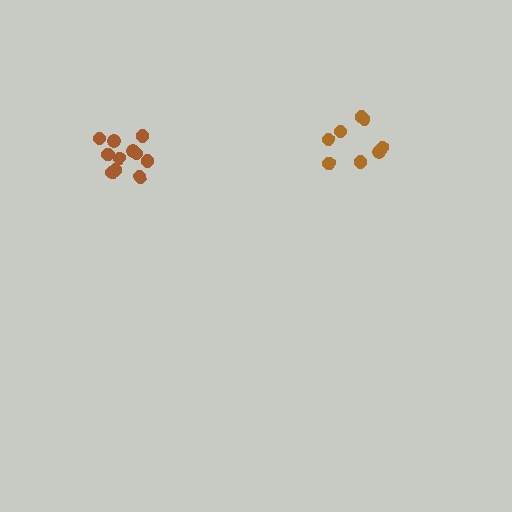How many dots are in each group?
Group 1: 8 dots, Group 2: 11 dots (19 total).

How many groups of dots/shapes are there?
There are 2 groups.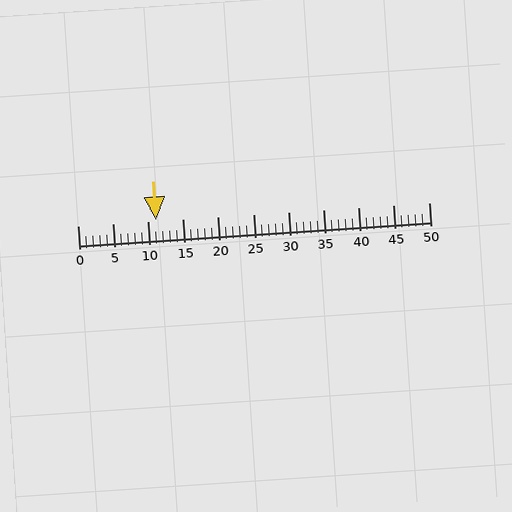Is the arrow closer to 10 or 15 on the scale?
The arrow is closer to 10.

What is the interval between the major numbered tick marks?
The major tick marks are spaced 5 units apart.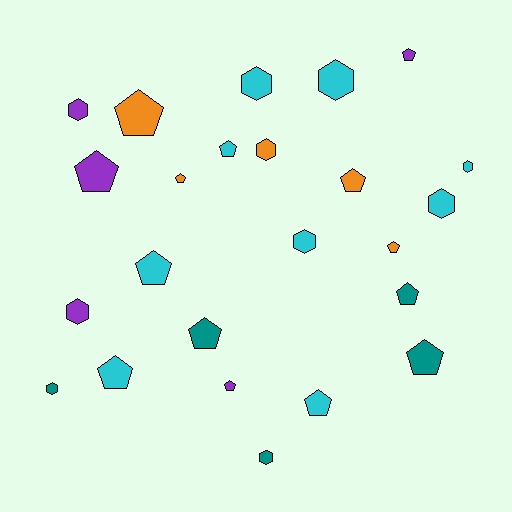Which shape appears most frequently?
Pentagon, with 14 objects.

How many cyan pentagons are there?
There are 4 cyan pentagons.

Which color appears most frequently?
Cyan, with 9 objects.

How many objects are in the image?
There are 24 objects.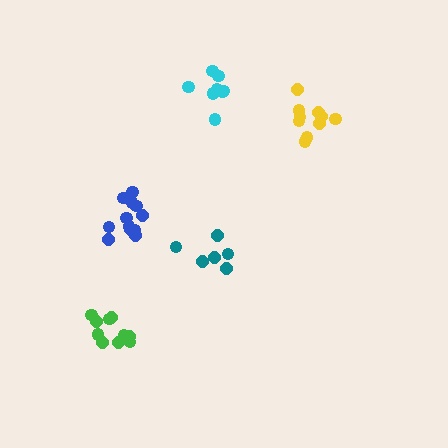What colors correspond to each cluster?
The clusters are colored: teal, cyan, blue, yellow, green.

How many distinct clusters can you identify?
There are 5 distinct clusters.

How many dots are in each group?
Group 1: 6 dots, Group 2: 8 dots, Group 3: 12 dots, Group 4: 10 dots, Group 5: 10 dots (46 total).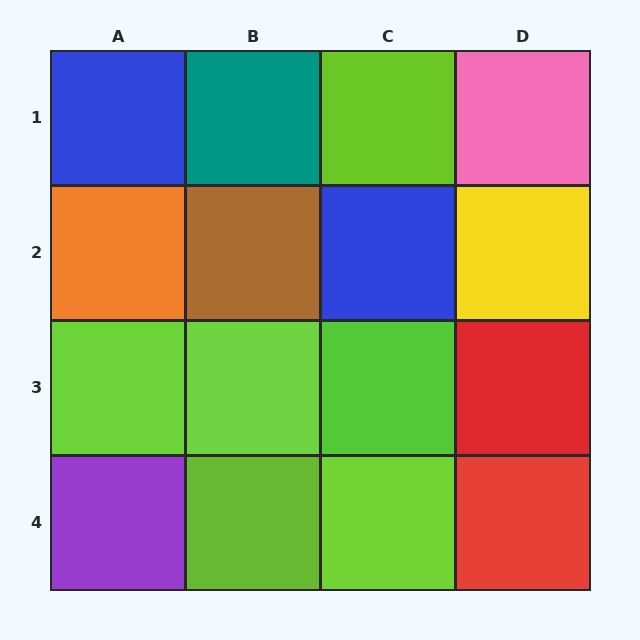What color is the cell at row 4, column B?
Lime.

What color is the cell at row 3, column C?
Lime.